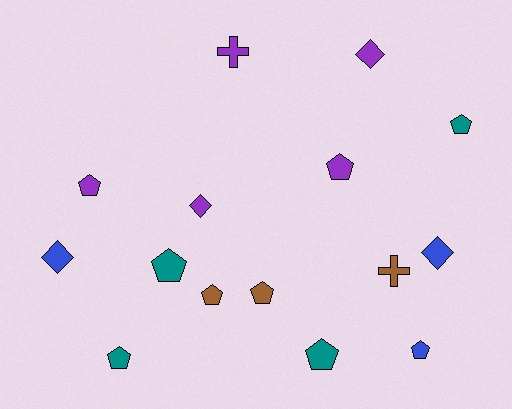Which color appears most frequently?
Purple, with 5 objects.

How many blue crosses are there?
There are no blue crosses.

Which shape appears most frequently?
Pentagon, with 9 objects.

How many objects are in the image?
There are 15 objects.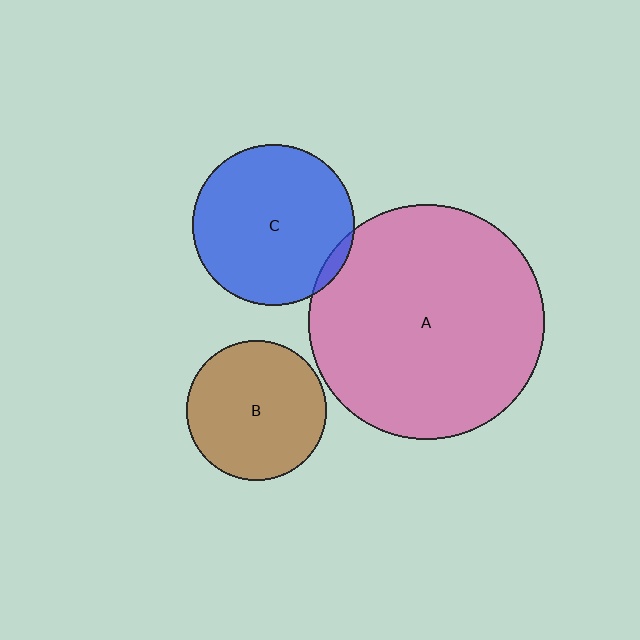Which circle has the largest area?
Circle A (pink).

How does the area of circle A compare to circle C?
Approximately 2.1 times.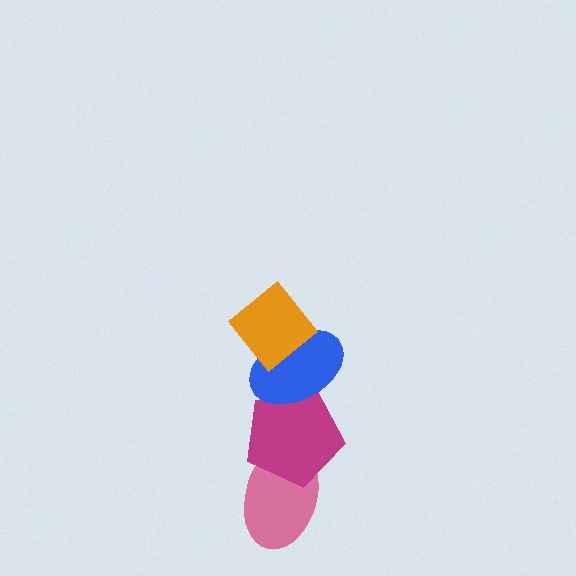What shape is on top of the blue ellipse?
The orange diamond is on top of the blue ellipse.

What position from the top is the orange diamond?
The orange diamond is 1st from the top.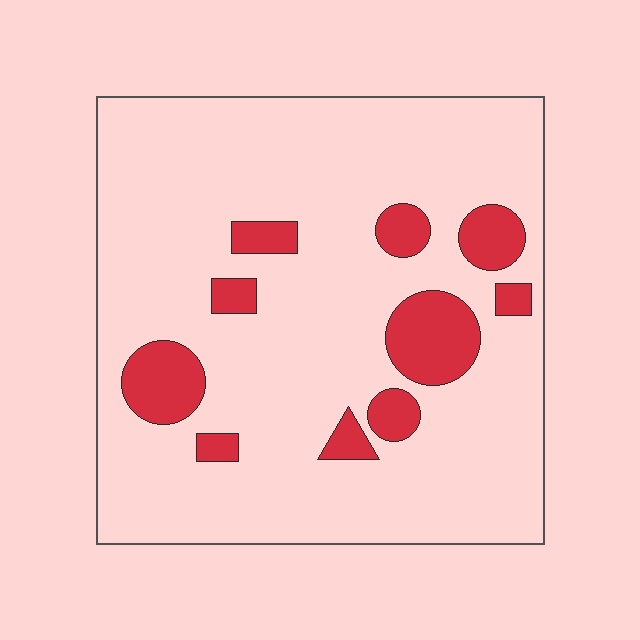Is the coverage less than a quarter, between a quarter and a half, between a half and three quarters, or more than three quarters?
Less than a quarter.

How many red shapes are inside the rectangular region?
10.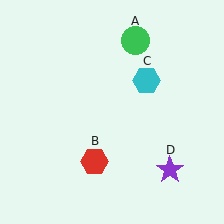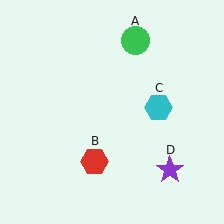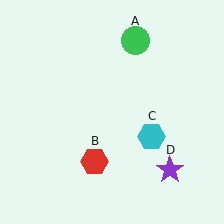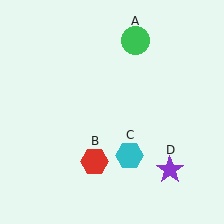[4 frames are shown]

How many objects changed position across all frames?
1 object changed position: cyan hexagon (object C).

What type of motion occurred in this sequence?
The cyan hexagon (object C) rotated clockwise around the center of the scene.